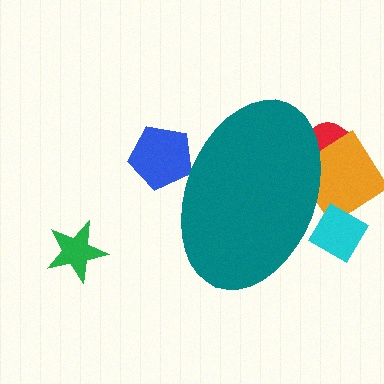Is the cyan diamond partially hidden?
Yes, the cyan diamond is partially hidden behind the teal ellipse.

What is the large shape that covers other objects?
A teal ellipse.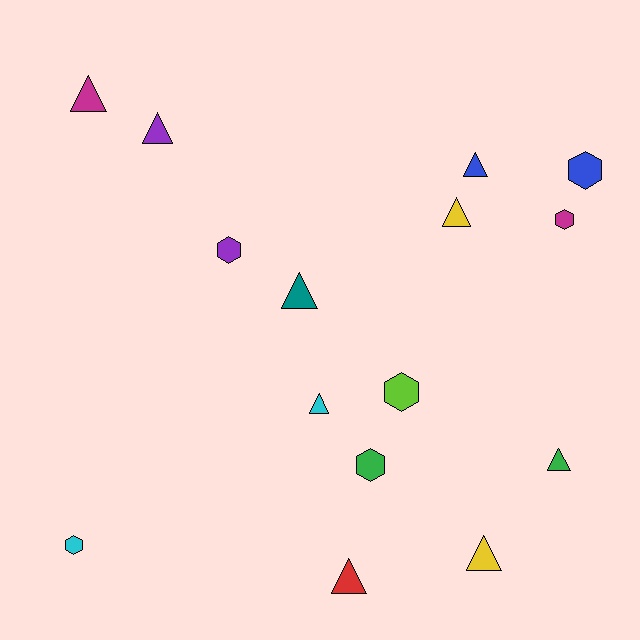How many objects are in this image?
There are 15 objects.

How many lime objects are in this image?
There is 1 lime object.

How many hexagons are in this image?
There are 6 hexagons.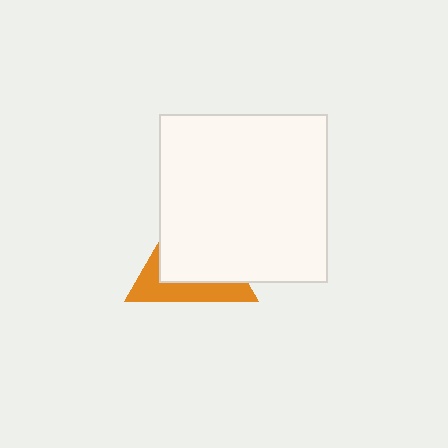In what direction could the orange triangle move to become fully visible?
The orange triangle could move toward the lower-left. That would shift it out from behind the white square entirely.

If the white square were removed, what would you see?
You would see the complete orange triangle.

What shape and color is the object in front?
The object in front is a white square.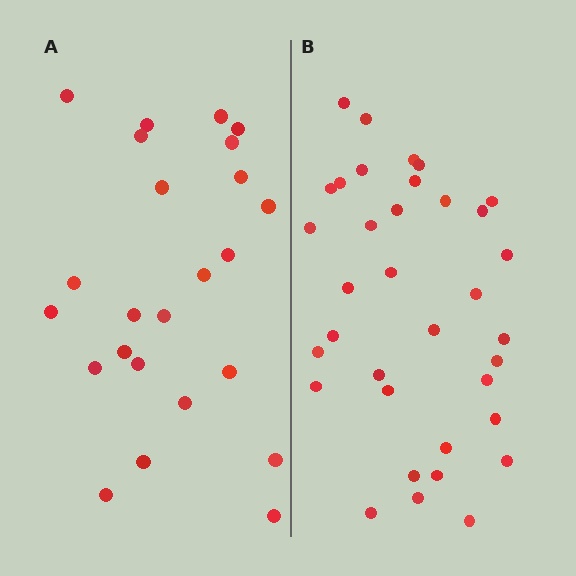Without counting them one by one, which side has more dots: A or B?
Region B (the right region) has more dots.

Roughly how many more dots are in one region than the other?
Region B has roughly 12 or so more dots than region A.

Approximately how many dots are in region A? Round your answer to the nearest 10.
About 20 dots. (The exact count is 24, which rounds to 20.)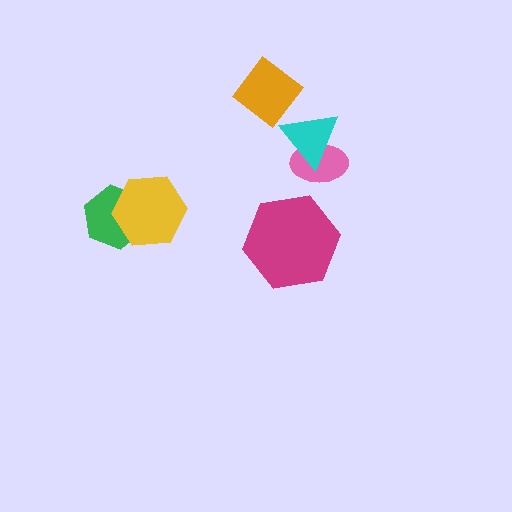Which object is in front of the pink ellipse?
The cyan triangle is in front of the pink ellipse.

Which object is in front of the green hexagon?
The yellow hexagon is in front of the green hexagon.